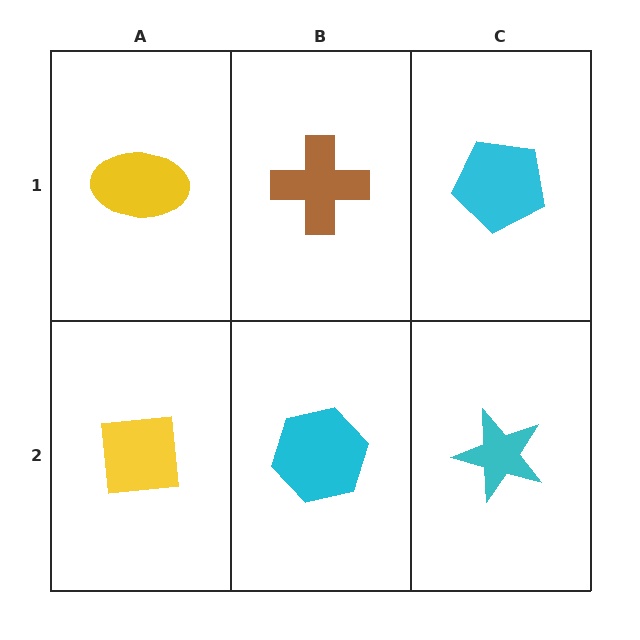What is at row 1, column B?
A brown cross.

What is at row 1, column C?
A cyan pentagon.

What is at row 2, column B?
A cyan hexagon.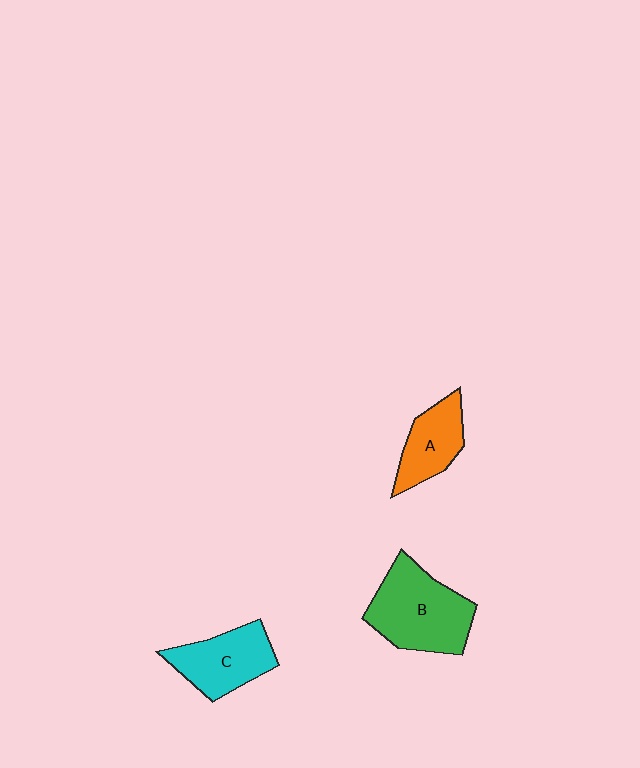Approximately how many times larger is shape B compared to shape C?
Approximately 1.4 times.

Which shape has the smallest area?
Shape A (orange).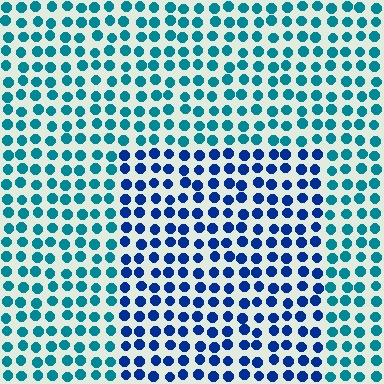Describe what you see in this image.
The image is filled with small teal elements in a uniform arrangement. A rectangle-shaped region is visible where the elements are tinted to a slightly different hue, forming a subtle color boundary.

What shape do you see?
I see a rectangle.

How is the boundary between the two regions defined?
The boundary is defined purely by a slight shift in hue (about 37 degrees). Spacing, size, and orientation are identical on both sides.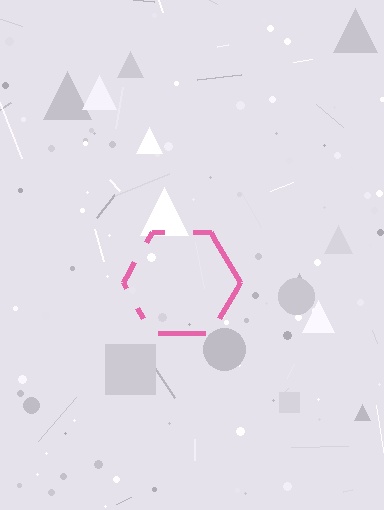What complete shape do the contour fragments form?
The contour fragments form a hexagon.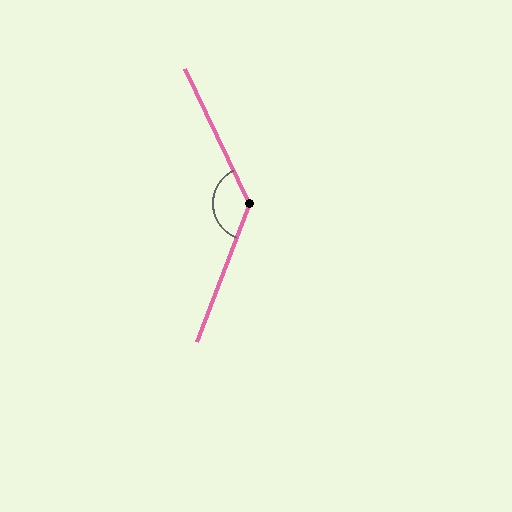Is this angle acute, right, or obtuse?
It is obtuse.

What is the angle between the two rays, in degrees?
Approximately 134 degrees.